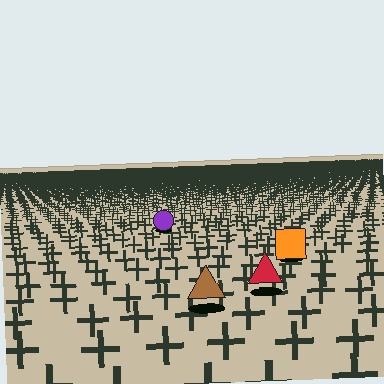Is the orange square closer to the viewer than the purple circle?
Yes. The orange square is closer — you can tell from the texture gradient: the ground texture is coarser near it.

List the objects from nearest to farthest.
From nearest to farthest: the brown triangle, the red triangle, the orange square, the purple circle.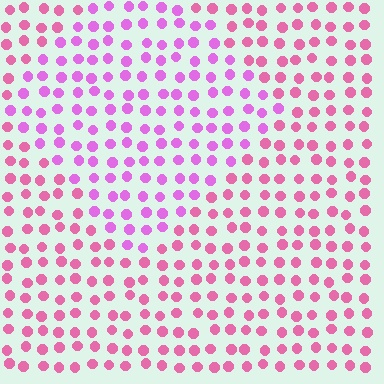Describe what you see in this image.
The image is filled with small pink elements in a uniform arrangement. A diamond-shaped region is visible where the elements are tinted to a slightly different hue, forming a subtle color boundary.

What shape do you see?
I see a diamond.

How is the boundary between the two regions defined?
The boundary is defined purely by a slight shift in hue (about 31 degrees). Spacing, size, and orientation are identical on both sides.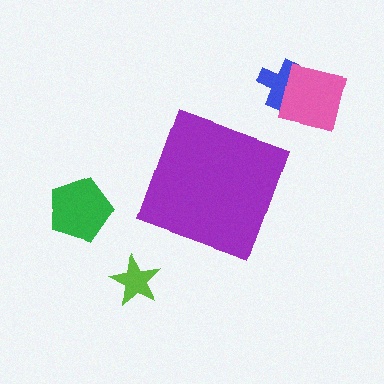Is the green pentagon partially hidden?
No, the green pentagon is fully visible.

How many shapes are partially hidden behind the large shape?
0 shapes are partially hidden.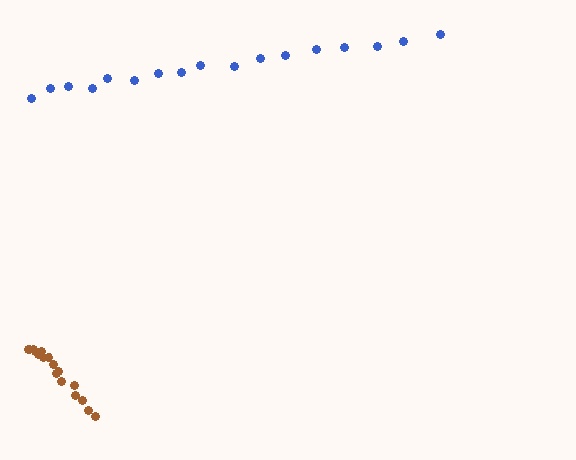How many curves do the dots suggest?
There are 2 distinct paths.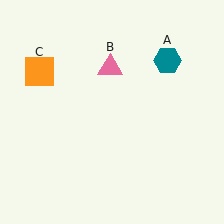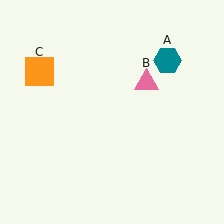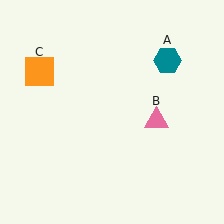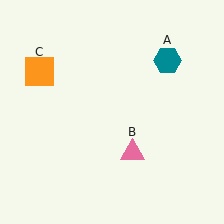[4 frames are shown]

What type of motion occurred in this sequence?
The pink triangle (object B) rotated clockwise around the center of the scene.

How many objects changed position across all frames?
1 object changed position: pink triangle (object B).